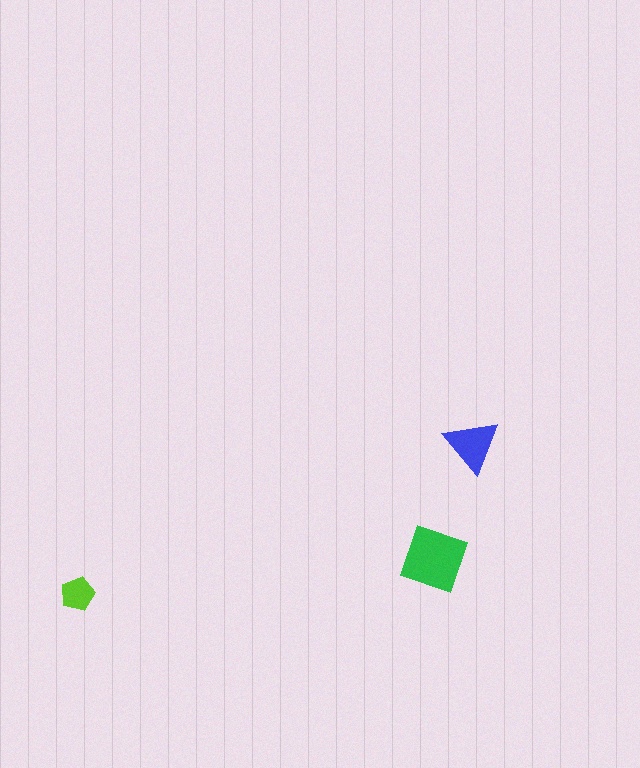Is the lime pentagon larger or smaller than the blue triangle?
Smaller.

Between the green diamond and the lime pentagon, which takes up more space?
The green diamond.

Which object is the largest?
The green diamond.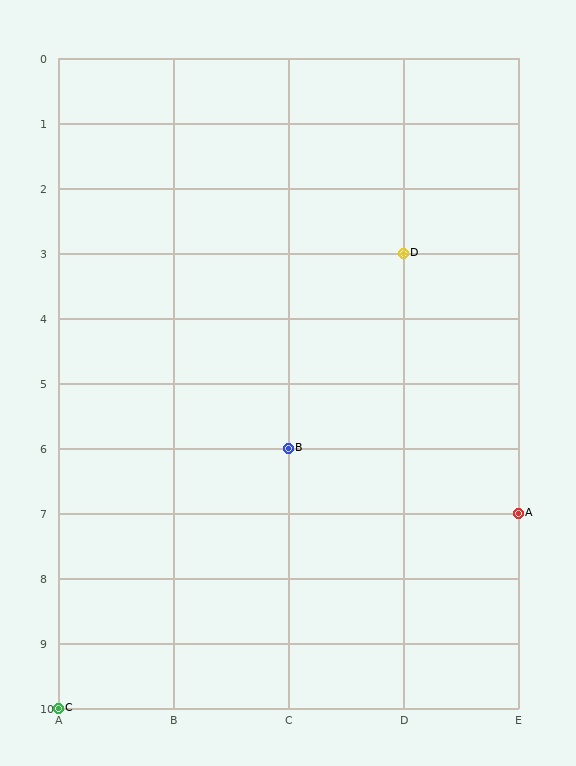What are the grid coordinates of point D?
Point D is at grid coordinates (D, 3).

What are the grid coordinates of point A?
Point A is at grid coordinates (E, 7).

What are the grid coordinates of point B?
Point B is at grid coordinates (C, 6).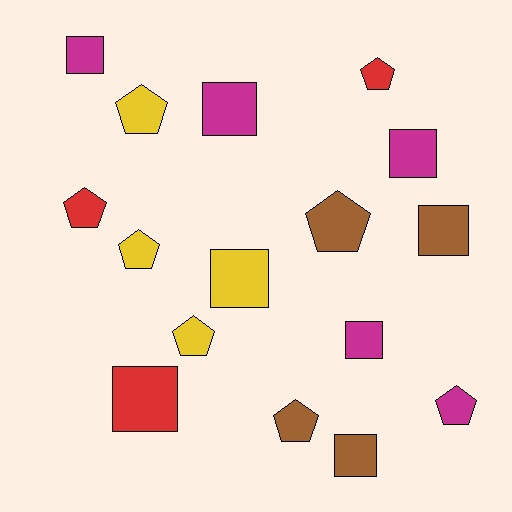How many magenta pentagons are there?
There is 1 magenta pentagon.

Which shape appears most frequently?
Pentagon, with 8 objects.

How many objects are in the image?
There are 16 objects.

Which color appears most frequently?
Magenta, with 5 objects.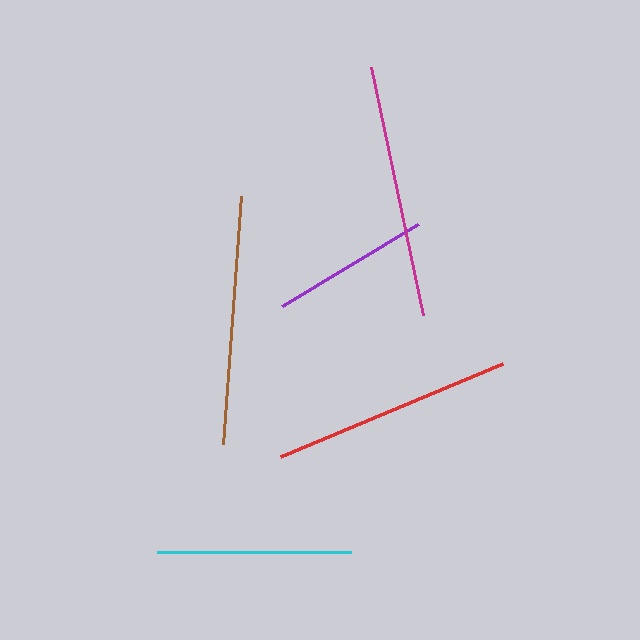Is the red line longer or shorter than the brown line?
The brown line is longer than the red line.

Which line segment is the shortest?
The purple line is the shortest at approximately 159 pixels.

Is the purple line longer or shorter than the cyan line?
The cyan line is longer than the purple line.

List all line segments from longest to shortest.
From longest to shortest: magenta, brown, red, cyan, purple.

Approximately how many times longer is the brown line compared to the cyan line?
The brown line is approximately 1.3 times the length of the cyan line.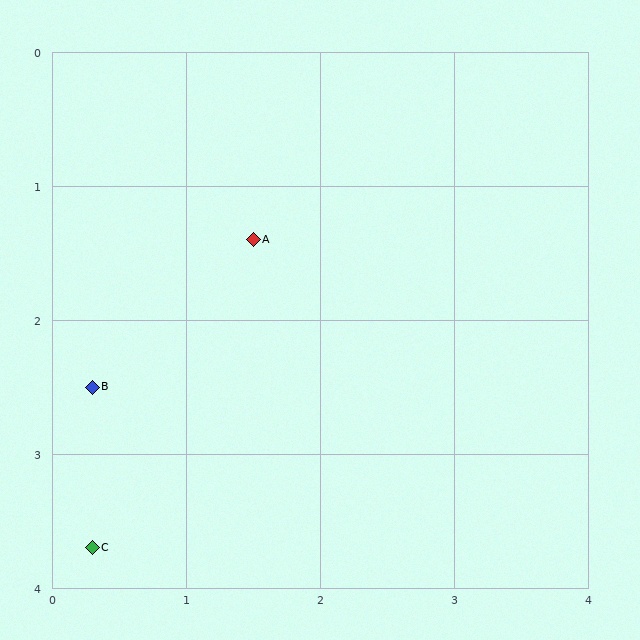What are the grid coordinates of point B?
Point B is at approximately (0.3, 2.5).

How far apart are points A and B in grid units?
Points A and B are about 1.6 grid units apart.